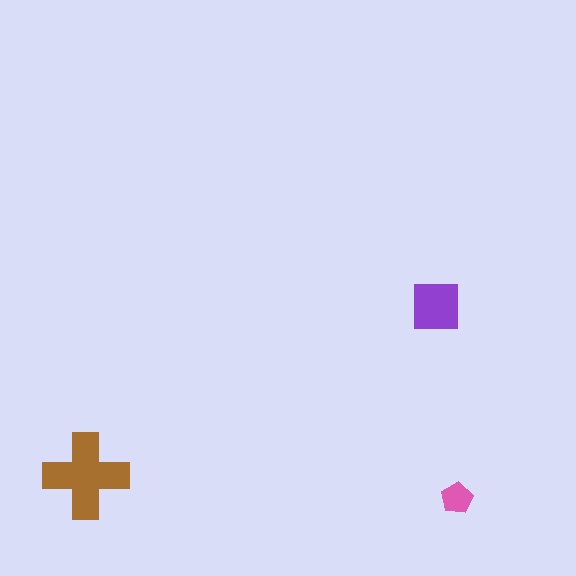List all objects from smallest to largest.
The pink pentagon, the purple square, the brown cross.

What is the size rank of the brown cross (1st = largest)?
1st.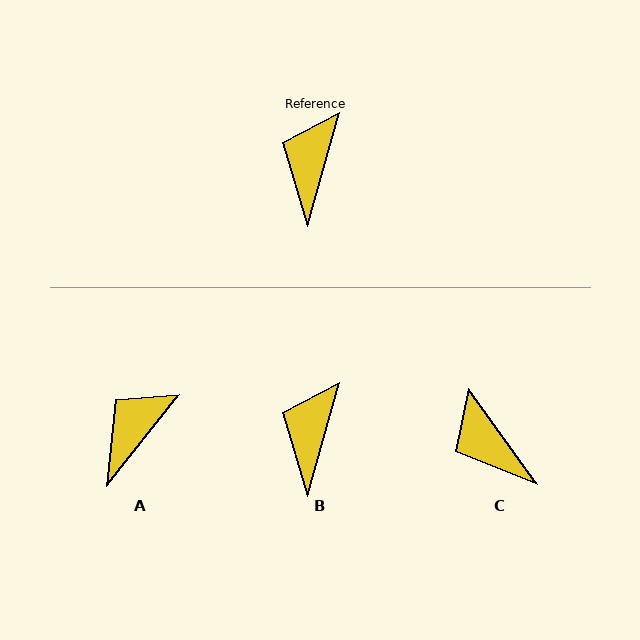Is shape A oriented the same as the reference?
No, it is off by about 23 degrees.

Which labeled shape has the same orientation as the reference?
B.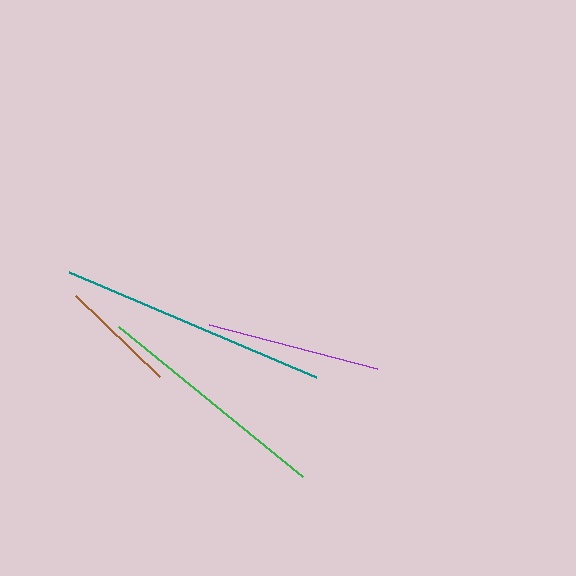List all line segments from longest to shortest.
From longest to shortest: teal, green, purple, brown.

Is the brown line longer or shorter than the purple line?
The purple line is longer than the brown line.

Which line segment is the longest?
The teal line is the longest at approximately 268 pixels.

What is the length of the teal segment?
The teal segment is approximately 268 pixels long.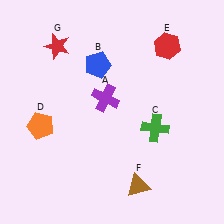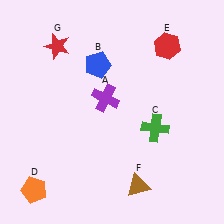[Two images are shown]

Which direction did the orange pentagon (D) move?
The orange pentagon (D) moved down.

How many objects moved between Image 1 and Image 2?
1 object moved between the two images.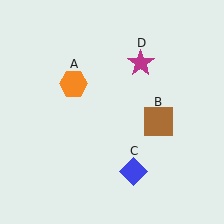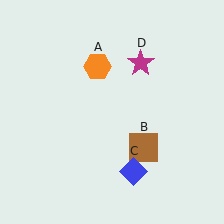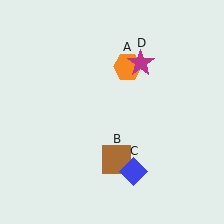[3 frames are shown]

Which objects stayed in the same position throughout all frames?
Blue diamond (object C) and magenta star (object D) remained stationary.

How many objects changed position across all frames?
2 objects changed position: orange hexagon (object A), brown square (object B).